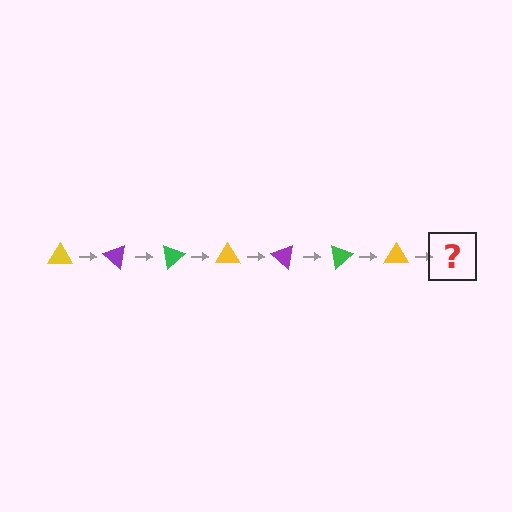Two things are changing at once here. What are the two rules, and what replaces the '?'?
The two rules are that it rotates 40 degrees each step and the color cycles through yellow, purple, and green. The '?' should be a purple triangle, rotated 280 degrees from the start.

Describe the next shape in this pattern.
It should be a purple triangle, rotated 280 degrees from the start.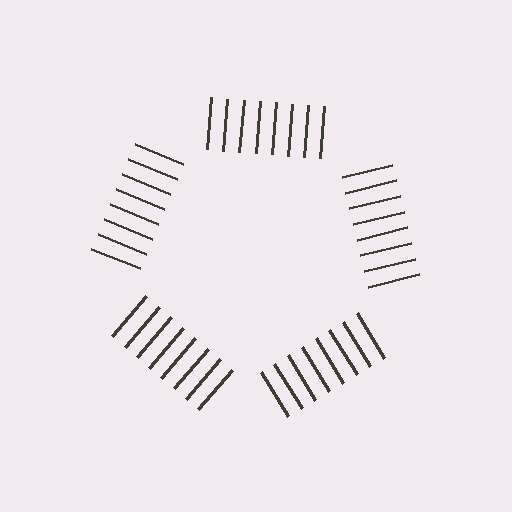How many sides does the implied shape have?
5 sides — the line-ends trace a pentagon.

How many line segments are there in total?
40 — 8 along each of the 5 edges.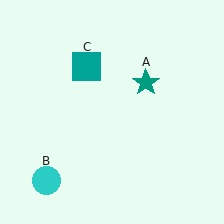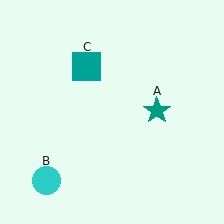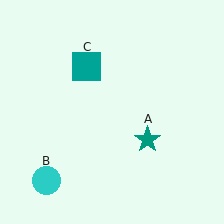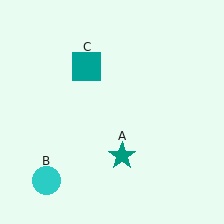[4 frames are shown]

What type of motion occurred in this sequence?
The teal star (object A) rotated clockwise around the center of the scene.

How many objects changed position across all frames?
1 object changed position: teal star (object A).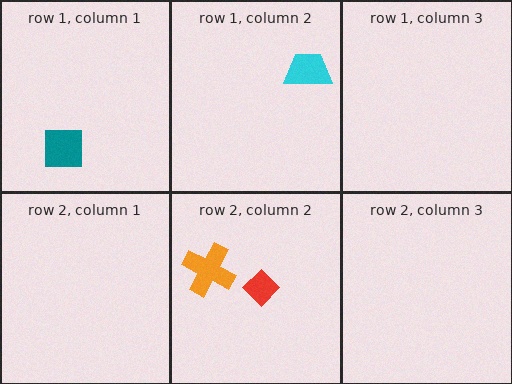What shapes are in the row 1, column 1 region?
The teal square.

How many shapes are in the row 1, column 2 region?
1.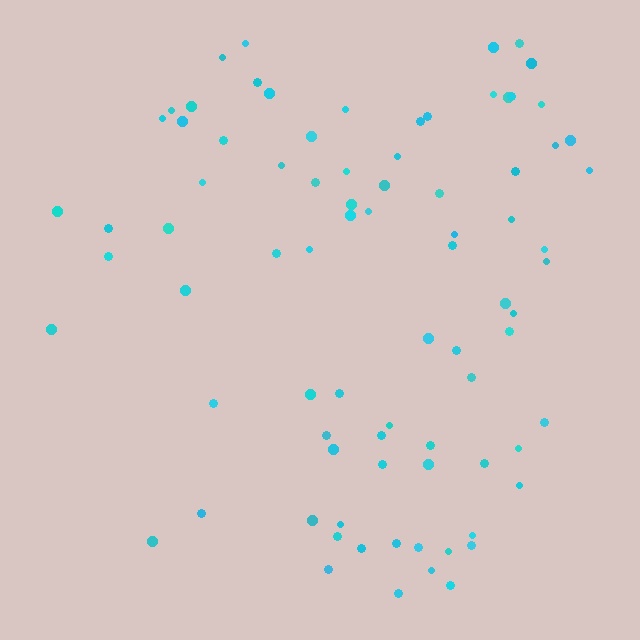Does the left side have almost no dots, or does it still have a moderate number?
Still a moderate number, just noticeably fewer than the right.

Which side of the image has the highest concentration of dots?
The right.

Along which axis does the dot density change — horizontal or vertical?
Horizontal.